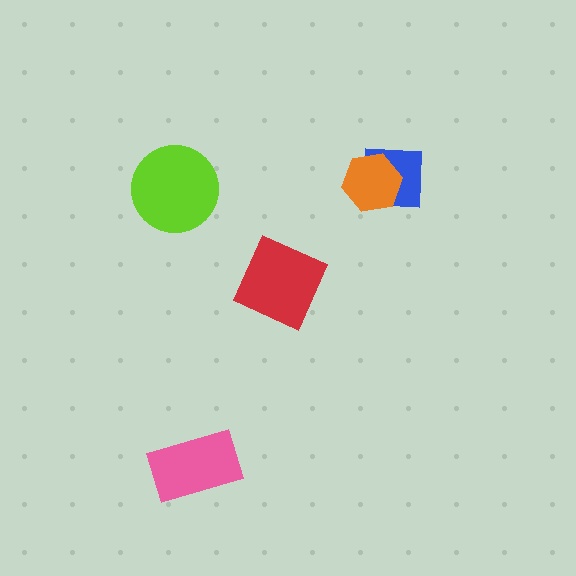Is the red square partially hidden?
No, no other shape covers it.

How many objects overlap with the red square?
0 objects overlap with the red square.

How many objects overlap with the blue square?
1 object overlaps with the blue square.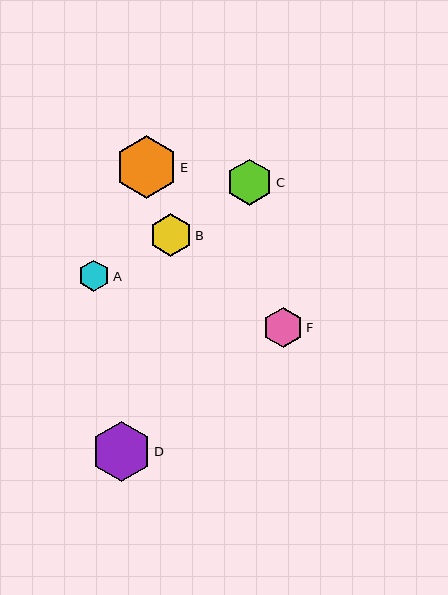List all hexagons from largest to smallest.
From largest to smallest: E, D, C, B, F, A.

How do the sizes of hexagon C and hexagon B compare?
Hexagon C and hexagon B are approximately the same size.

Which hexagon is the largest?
Hexagon E is the largest with a size of approximately 63 pixels.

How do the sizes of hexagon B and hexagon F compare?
Hexagon B and hexagon F are approximately the same size.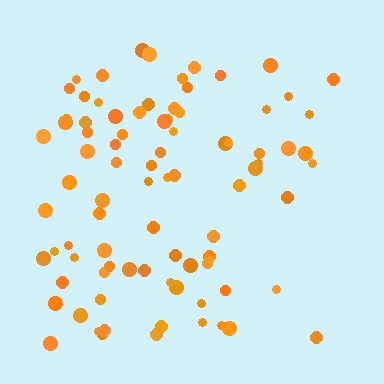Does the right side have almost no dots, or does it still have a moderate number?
Still a moderate number, just noticeably fewer than the left.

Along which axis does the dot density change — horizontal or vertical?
Horizontal.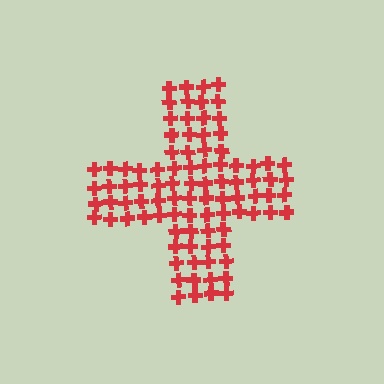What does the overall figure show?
The overall figure shows a cross.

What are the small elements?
The small elements are crosses.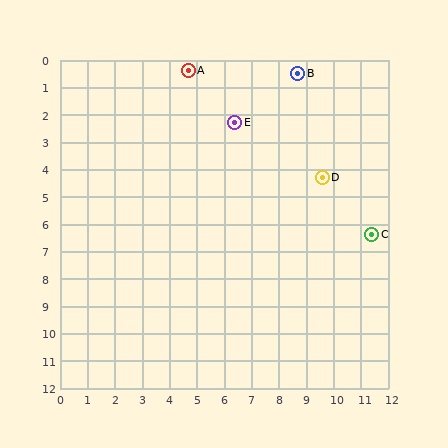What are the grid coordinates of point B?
Point B is at approximately (8.7, 0.5).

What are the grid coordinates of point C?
Point C is at approximately (11.4, 6.4).